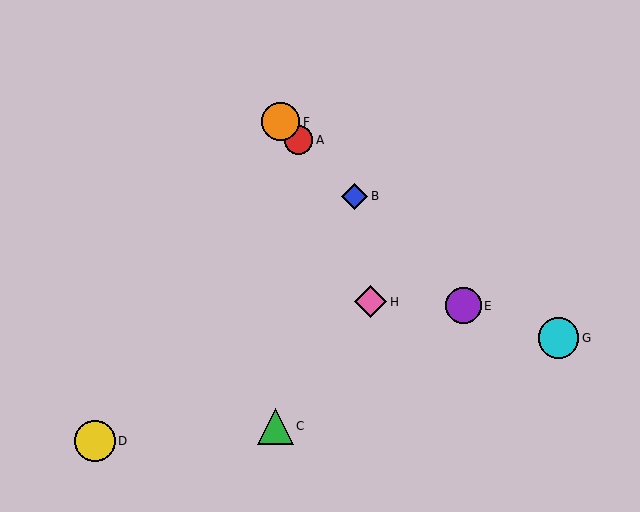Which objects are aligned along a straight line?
Objects A, B, E, F are aligned along a straight line.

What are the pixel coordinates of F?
Object F is at (281, 122).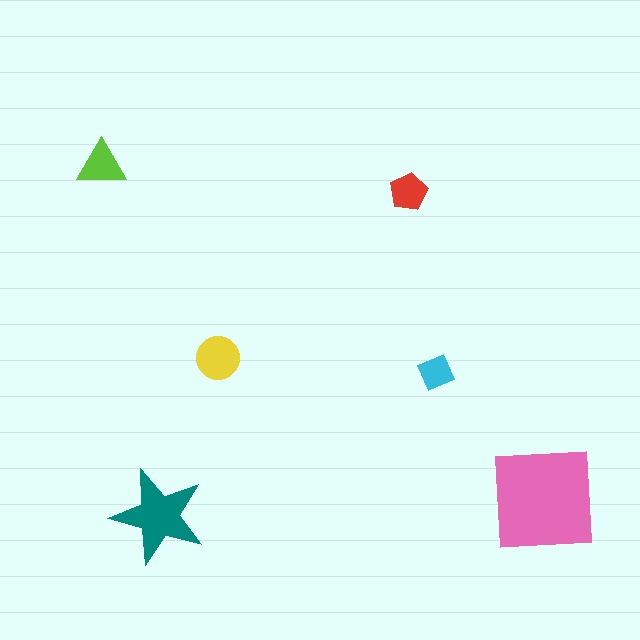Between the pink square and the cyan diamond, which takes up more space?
The pink square.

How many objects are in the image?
There are 6 objects in the image.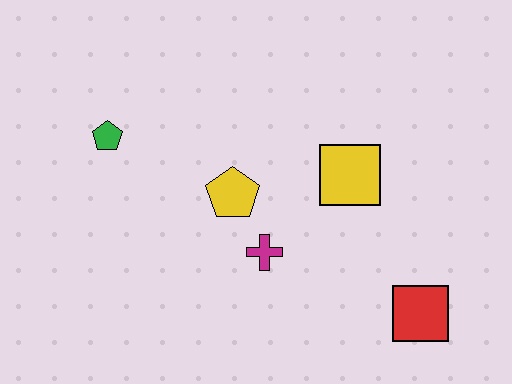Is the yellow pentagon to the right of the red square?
No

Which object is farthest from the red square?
The green pentagon is farthest from the red square.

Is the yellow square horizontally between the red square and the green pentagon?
Yes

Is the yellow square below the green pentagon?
Yes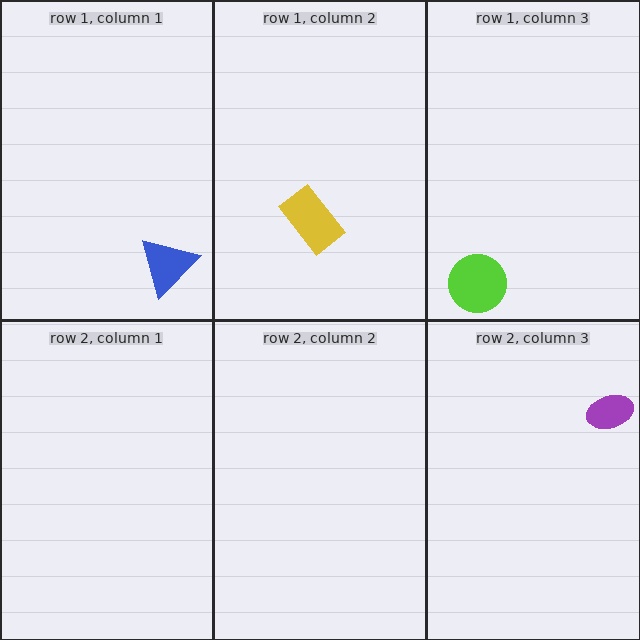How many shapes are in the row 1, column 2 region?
1.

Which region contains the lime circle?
The row 1, column 3 region.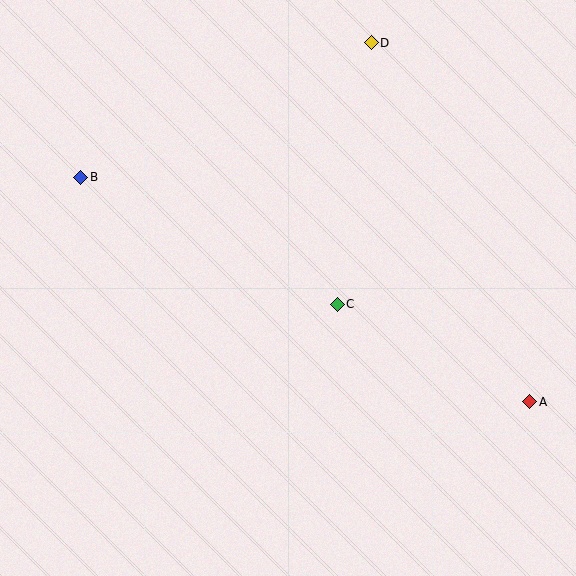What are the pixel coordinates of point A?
Point A is at (530, 402).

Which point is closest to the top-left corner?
Point B is closest to the top-left corner.